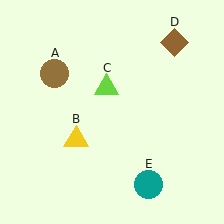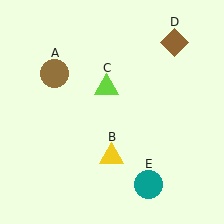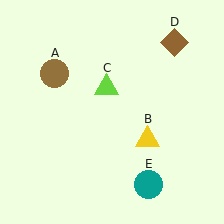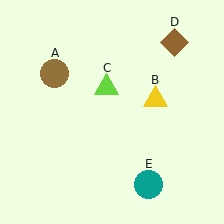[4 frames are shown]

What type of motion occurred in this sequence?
The yellow triangle (object B) rotated counterclockwise around the center of the scene.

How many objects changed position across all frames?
1 object changed position: yellow triangle (object B).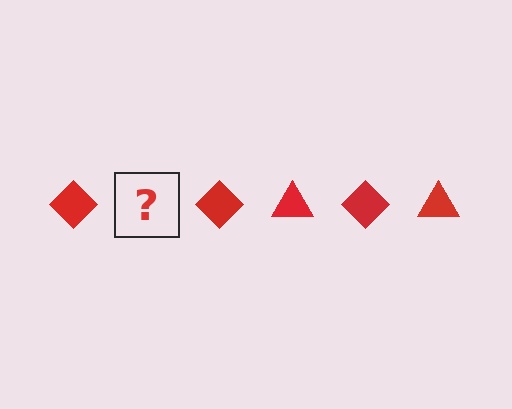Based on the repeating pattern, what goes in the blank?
The blank should be a red triangle.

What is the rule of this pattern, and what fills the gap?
The rule is that the pattern cycles through diamond, triangle shapes in red. The gap should be filled with a red triangle.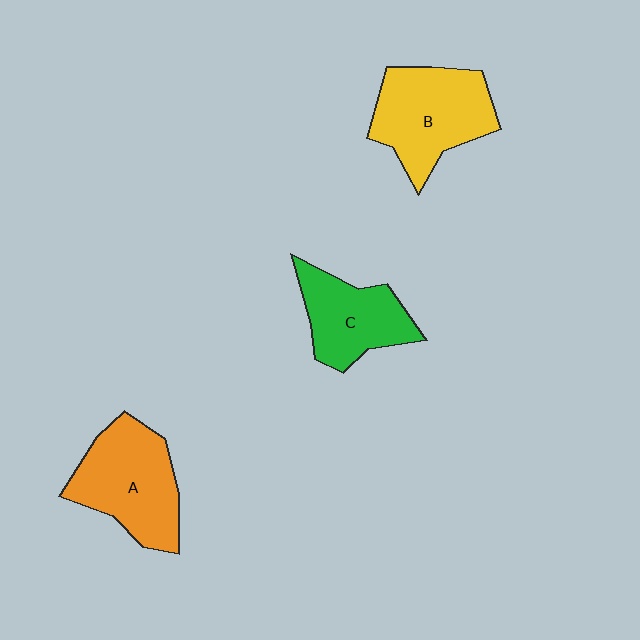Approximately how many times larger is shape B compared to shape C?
Approximately 1.3 times.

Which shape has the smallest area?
Shape C (green).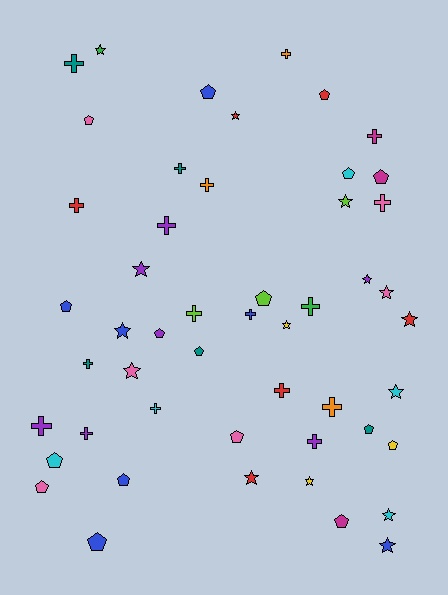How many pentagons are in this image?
There are 17 pentagons.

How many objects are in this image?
There are 50 objects.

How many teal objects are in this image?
There are 5 teal objects.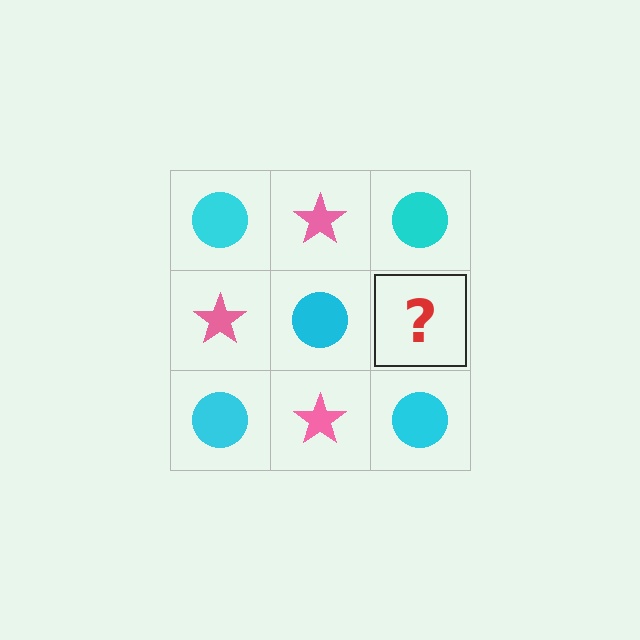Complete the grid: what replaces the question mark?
The question mark should be replaced with a pink star.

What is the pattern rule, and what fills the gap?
The rule is that it alternates cyan circle and pink star in a checkerboard pattern. The gap should be filled with a pink star.